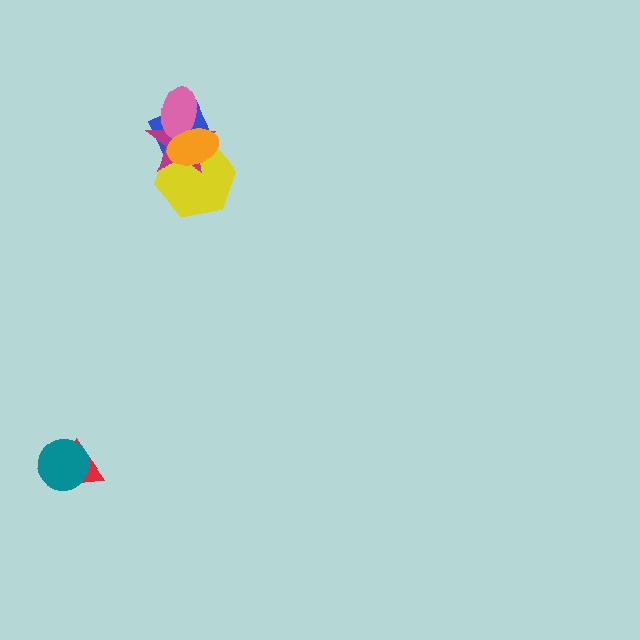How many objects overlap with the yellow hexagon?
3 objects overlap with the yellow hexagon.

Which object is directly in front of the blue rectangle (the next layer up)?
The yellow hexagon is directly in front of the blue rectangle.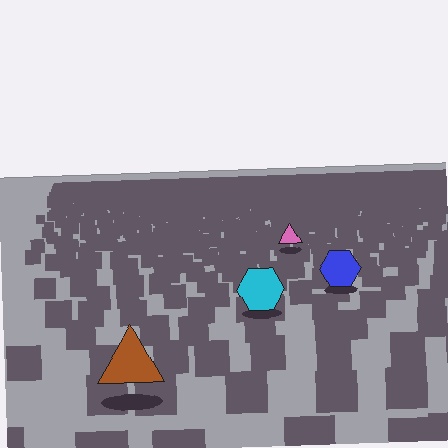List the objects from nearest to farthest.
From nearest to farthest: the brown triangle, the cyan hexagon, the blue hexagon, the pink triangle.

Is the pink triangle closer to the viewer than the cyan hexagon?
No. The cyan hexagon is closer — you can tell from the texture gradient: the ground texture is coarser near it.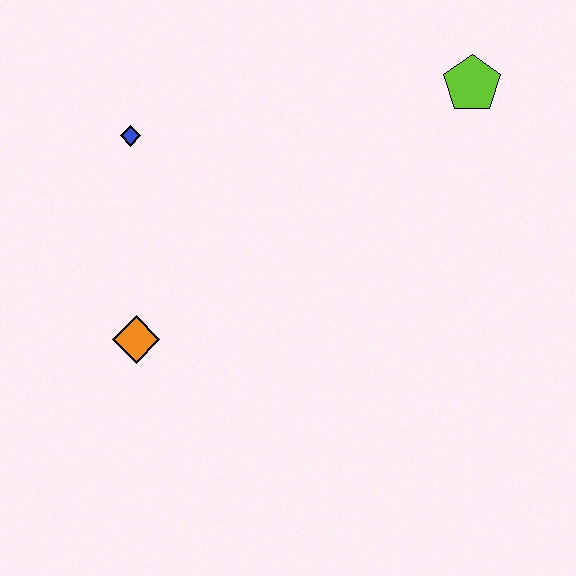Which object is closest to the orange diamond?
The blue diamond is closest to the orange diamond.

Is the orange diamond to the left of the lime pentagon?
Yes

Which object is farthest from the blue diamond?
The lime pentagon is farthest from the blue diamond.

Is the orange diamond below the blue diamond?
Yes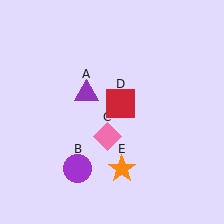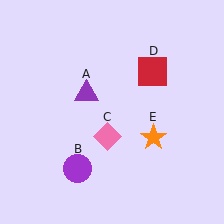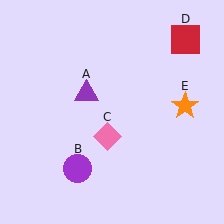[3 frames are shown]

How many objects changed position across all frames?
2 objects changed position: red square (object D), orange star (object E).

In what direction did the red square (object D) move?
The red square (object D) moved up and to the right.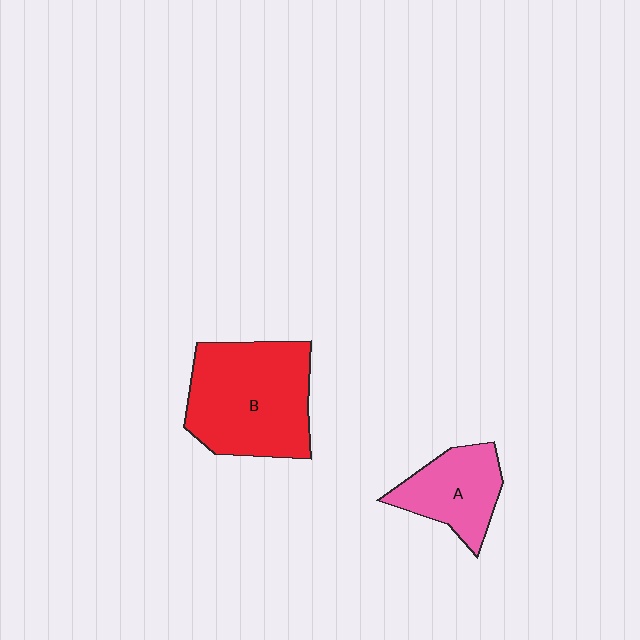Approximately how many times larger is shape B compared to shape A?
Approximately 1.8 times.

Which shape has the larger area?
Shape B (red).